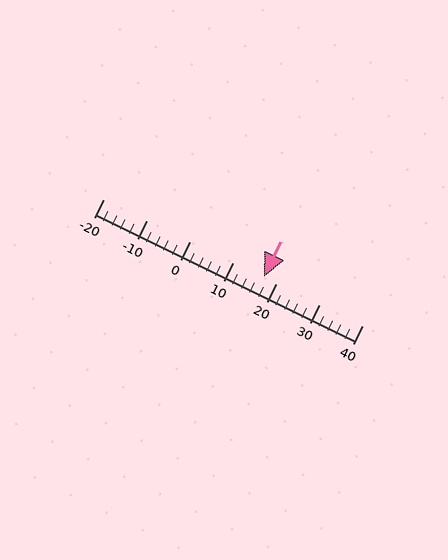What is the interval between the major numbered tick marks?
The major tick marks are spaced 10 units apart.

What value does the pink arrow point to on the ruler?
The pink arrow points to approximately 17.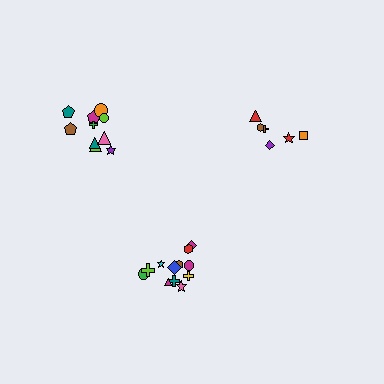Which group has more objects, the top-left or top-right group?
The top-left group.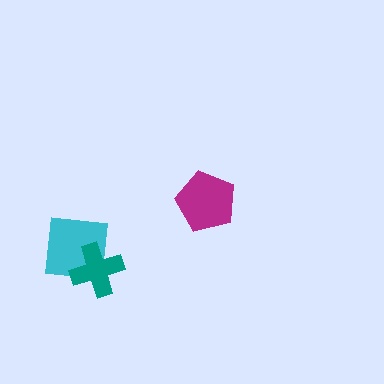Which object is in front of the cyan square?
The teal cross is in front of the cyan square.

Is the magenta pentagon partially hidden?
No, no other shape covers it.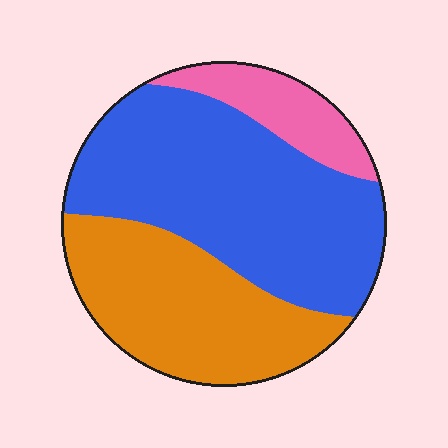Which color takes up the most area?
Blue, at roughly 50%.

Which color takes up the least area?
Pink, at roughly 15%.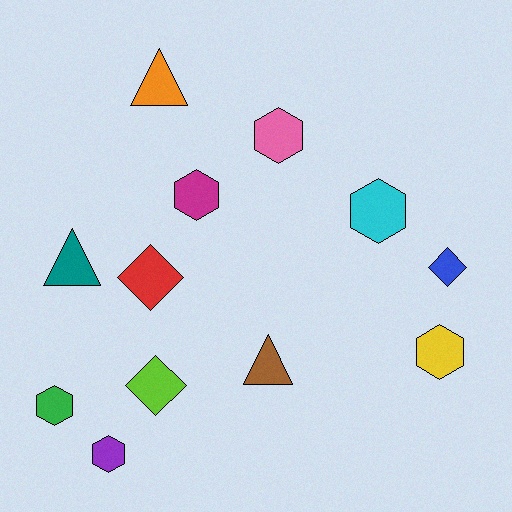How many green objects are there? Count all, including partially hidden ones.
There is 1 green object.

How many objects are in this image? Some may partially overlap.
There are 12 objects.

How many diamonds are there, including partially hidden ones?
There are 3 diamonds.